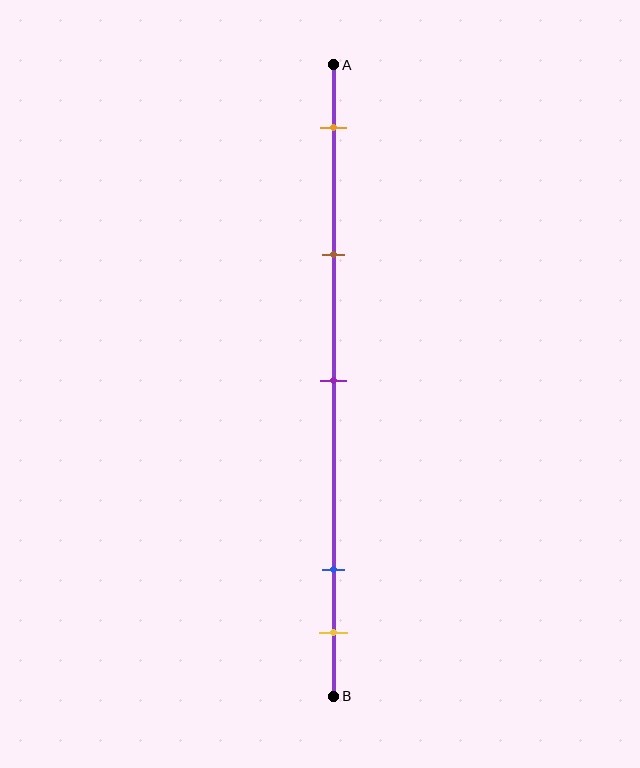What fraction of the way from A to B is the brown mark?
The brown mark is approximately 30% (0.3) of the way from A to B.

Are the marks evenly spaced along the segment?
No, the marks are not evenly spaced.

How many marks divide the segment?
There are 5 marks dividing the segment.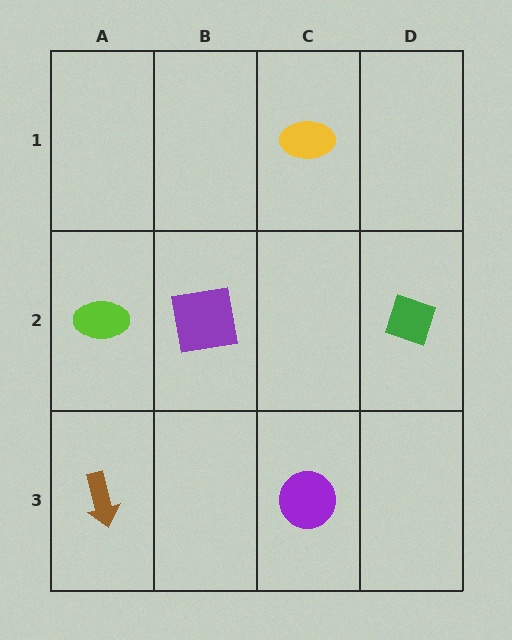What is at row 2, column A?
A lime ellipse.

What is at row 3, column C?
A purple circle.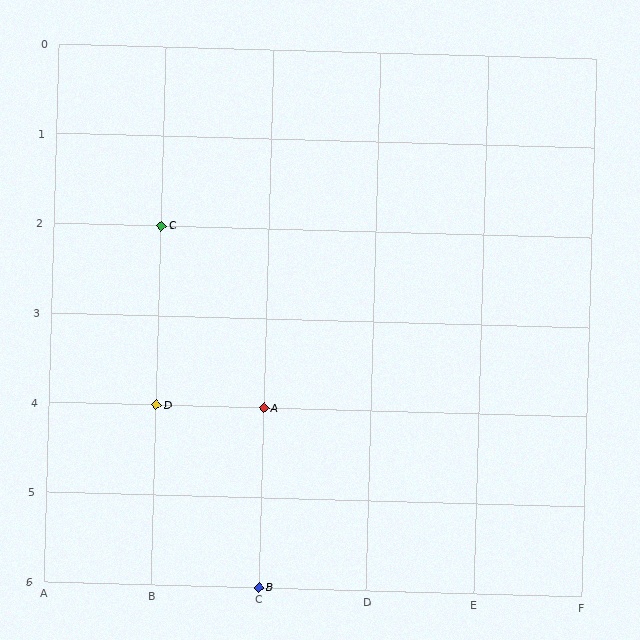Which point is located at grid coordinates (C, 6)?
Point B is at (C, 6).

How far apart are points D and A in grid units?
Points D and A are 1 column apart.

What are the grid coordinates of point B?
Point B is at grid coordinates (C, 6).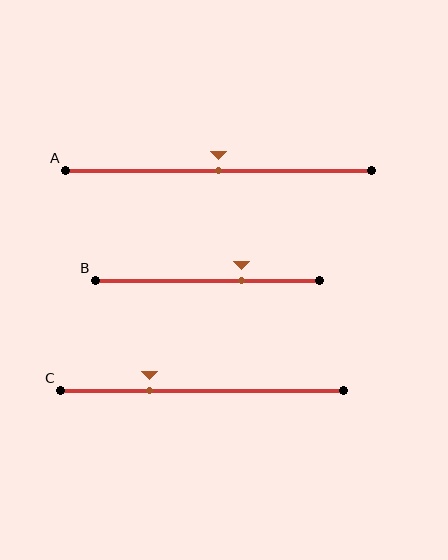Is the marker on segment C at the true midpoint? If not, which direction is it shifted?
No, the marker on segment C is shifted to the left by about 18% of the segment length.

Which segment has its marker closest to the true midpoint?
Segment A has its marker closest to the true midpoint.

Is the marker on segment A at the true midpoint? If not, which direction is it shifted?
Yes, the marker on segment A is at the true midpoint.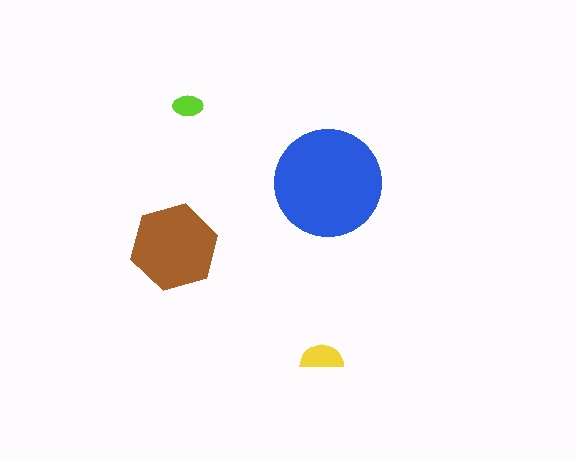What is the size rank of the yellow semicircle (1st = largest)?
3rd.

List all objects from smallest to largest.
The lime ellipse, the yellow semicircle, the brown hexagon, the blue circle.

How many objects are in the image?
There are 4 objects in the image.